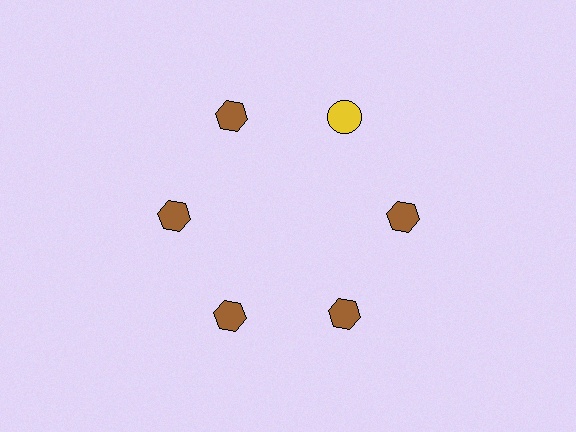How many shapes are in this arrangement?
There are 6 shapes arranged in a ring pattern.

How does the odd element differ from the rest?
It differs in both color (yellow instead of brown) and shape (circle instead of hexagon).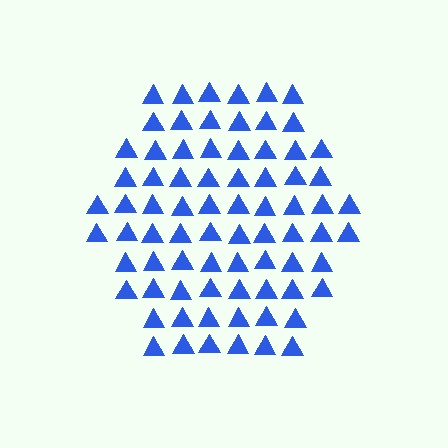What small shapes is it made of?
It is made of small triangles.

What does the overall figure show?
The overall figure shows a hexagon.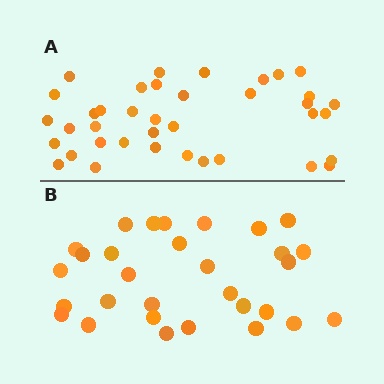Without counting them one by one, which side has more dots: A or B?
Region A (the top region) has more dots.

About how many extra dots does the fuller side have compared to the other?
Region A has roughly 8 or so more dots than region B.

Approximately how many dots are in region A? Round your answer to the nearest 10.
About 40 dots. (The exact count is 38, which rounds to 40.)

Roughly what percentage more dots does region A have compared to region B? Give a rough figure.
About 25% more.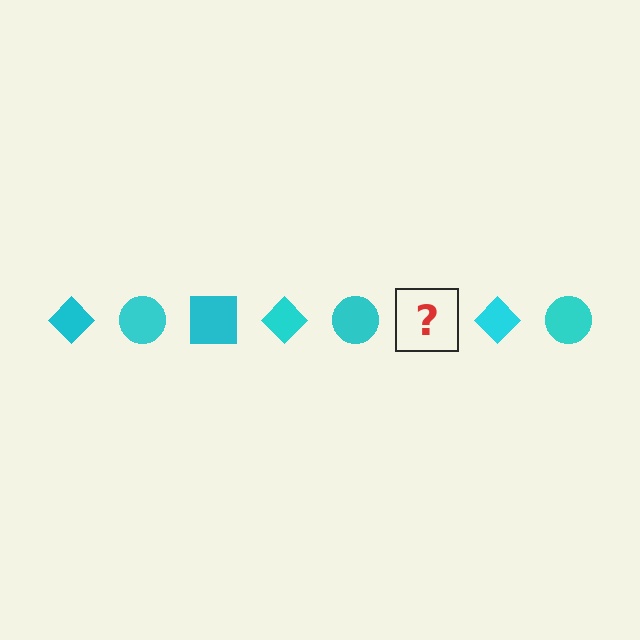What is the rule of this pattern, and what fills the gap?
The rule is that the pattern cycles through diamond, circle, square shapes in cyan. The gap should be filled with a cyan square.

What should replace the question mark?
The question mark should be replaced with a cyan square.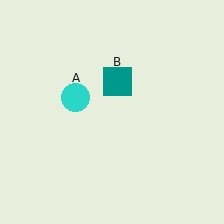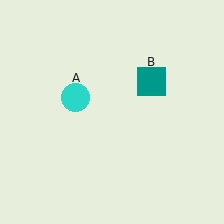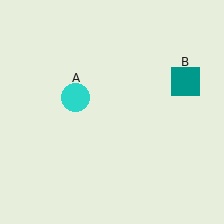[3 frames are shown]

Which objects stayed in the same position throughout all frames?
Cyan circle (object A) remained stationary.